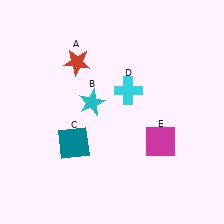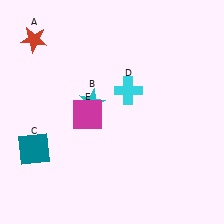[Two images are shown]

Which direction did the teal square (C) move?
The teal square (C) moved left.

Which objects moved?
The objects that moved are: the red star (A), the teal square (C), the magenta square (E).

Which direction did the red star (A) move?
The red star (A) moved left.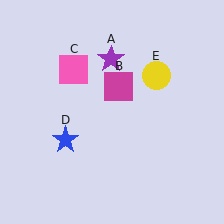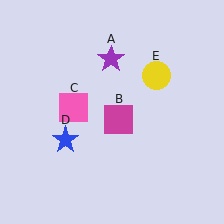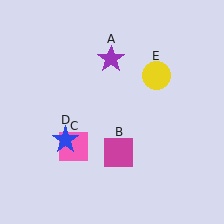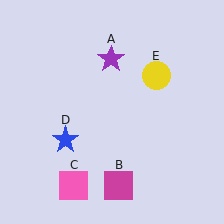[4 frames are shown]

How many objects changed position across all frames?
2 objects changed position: magenta square (object B), pink square (object C).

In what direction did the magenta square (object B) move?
The magenta square (object B) moved down.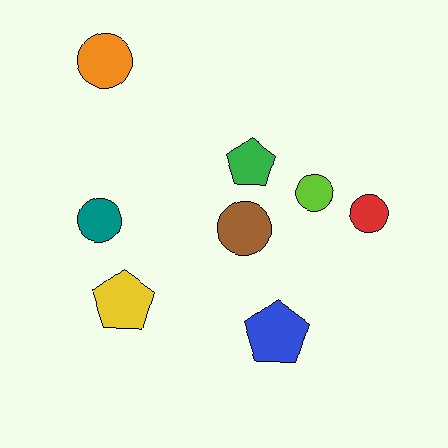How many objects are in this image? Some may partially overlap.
There are 8 objects.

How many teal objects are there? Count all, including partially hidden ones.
There is 1 teal object.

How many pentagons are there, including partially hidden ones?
There are 3 pentagons.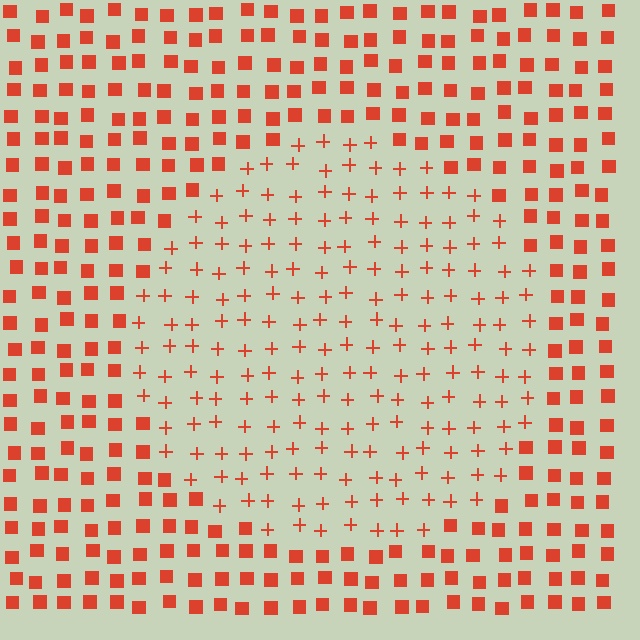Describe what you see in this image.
The image is filled with small red elements arranged in a uniform grid. A circle-shaped region contains plus signs, while the surrounding area contains squares. The boundary is defined purely by the change in element shape.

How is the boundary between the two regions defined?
The boundary is defined by a change in element shape: plus signs inside vs. squares outside. All elements share the same color and spacing.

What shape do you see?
I see a circle.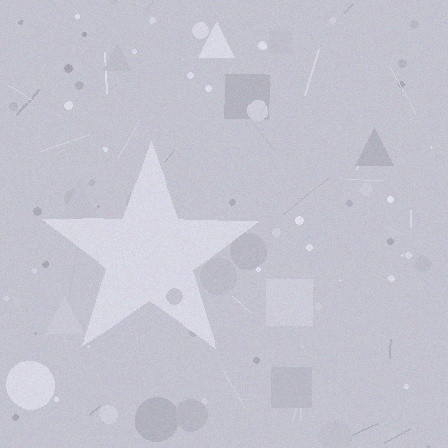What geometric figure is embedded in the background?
A star is embedded in the background.